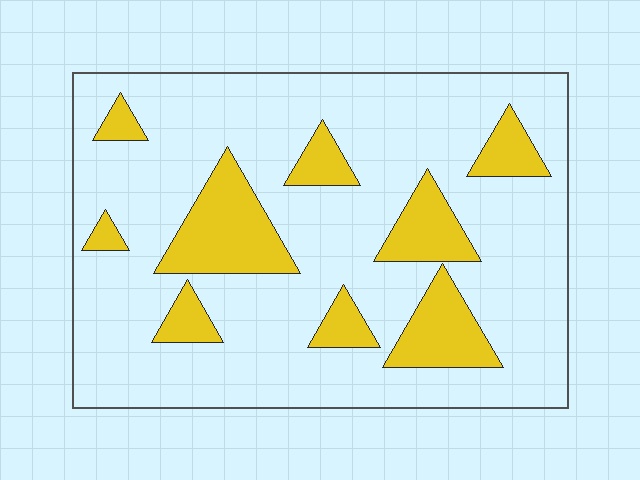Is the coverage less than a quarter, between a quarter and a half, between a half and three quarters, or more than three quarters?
Less than a quarter.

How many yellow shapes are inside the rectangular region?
9.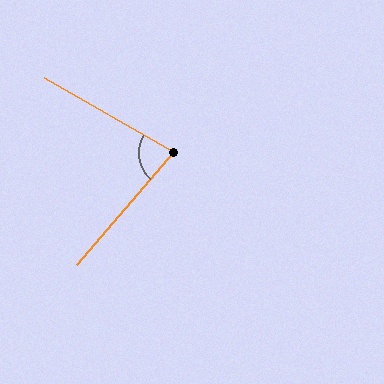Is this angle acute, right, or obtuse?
It is acute.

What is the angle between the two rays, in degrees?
Approximately 79 degrees.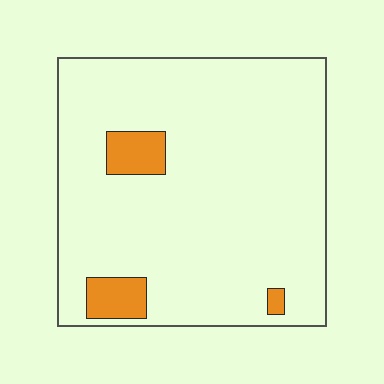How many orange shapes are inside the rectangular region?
3.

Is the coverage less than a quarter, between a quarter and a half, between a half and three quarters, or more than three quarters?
Less than a quarter.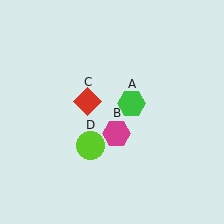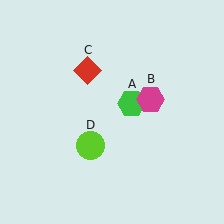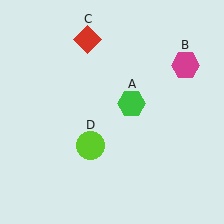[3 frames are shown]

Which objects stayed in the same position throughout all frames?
Green hexagon (object A) and lime circle (object D) remained stationary.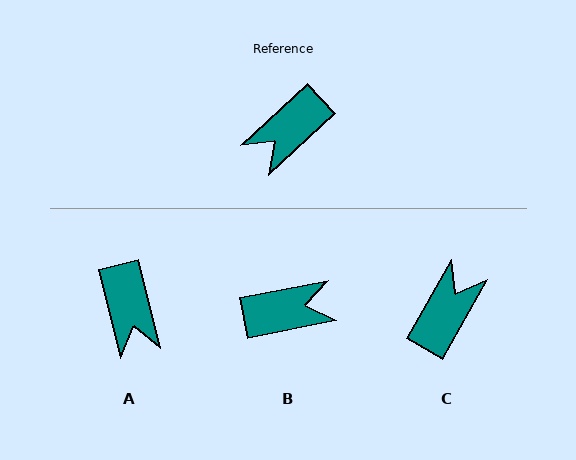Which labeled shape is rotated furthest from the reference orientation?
C, about 162 degrees away.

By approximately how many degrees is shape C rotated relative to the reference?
Approximately 162 degrees clockwise.